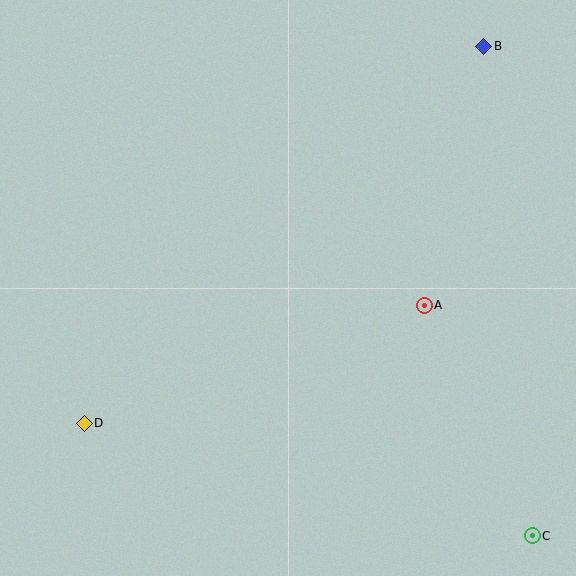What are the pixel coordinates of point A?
Point A is at (424, 305).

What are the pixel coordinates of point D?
Point D is at (84, 423).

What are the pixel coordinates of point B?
Point B is at (484, 46).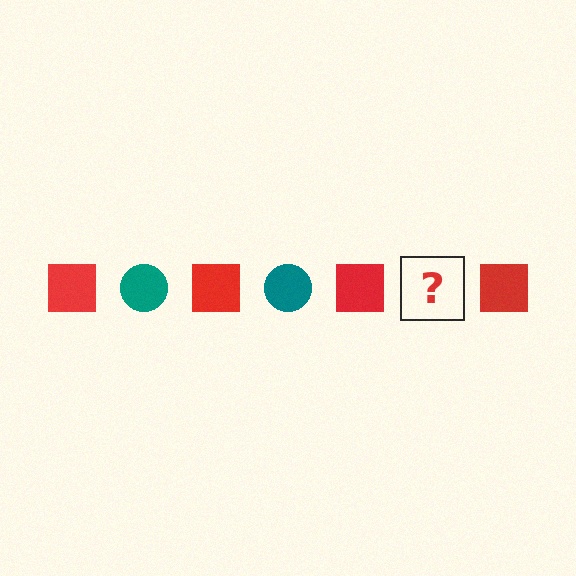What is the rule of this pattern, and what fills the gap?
The rule is that the pattern alternates between red square and teal circle. The gap should be filled with a teal circle.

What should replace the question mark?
The question mark should be replaced with a teal circle.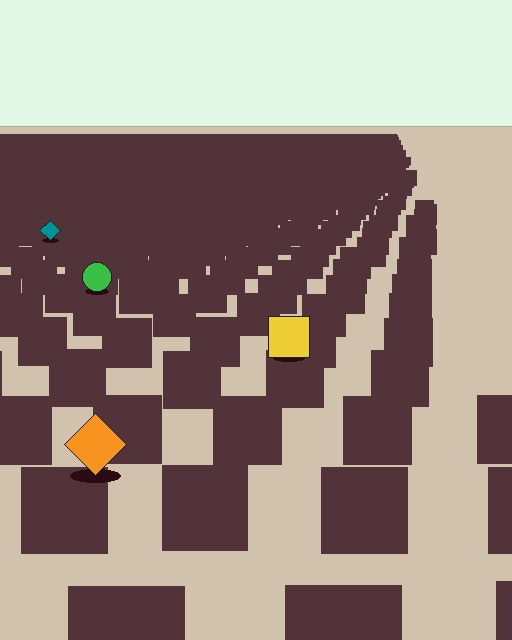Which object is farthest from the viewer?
The teal diamond is farthest from the viewer. It appears smaller and the ground texture around it is denser.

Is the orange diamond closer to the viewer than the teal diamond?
Yes. The orange diamond is closer — you can tell from the texture gradient: the ground texture is coarser near it.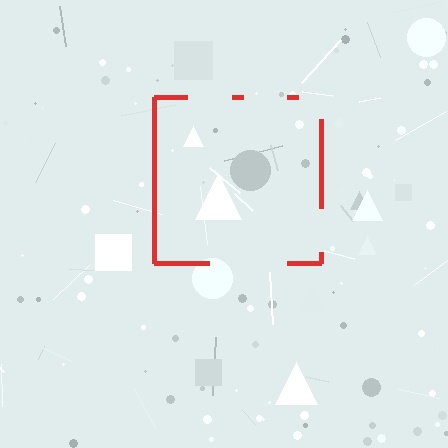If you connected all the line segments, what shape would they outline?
They would outline a square.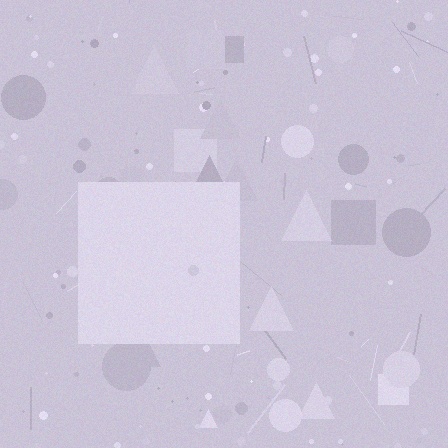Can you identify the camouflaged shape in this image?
The camouflaged shape is a square.